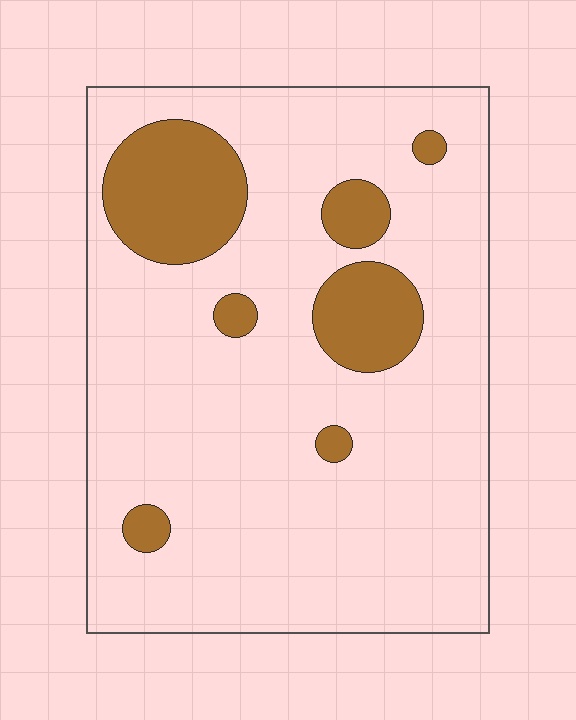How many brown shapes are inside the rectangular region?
7.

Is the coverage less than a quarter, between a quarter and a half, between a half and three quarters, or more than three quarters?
Less than a quarter.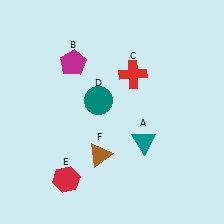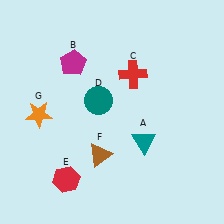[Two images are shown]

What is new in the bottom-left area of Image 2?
An orange star (G) was added in the bottom-left area of Image 2.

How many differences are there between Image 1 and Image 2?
There is 1 difference between the two images.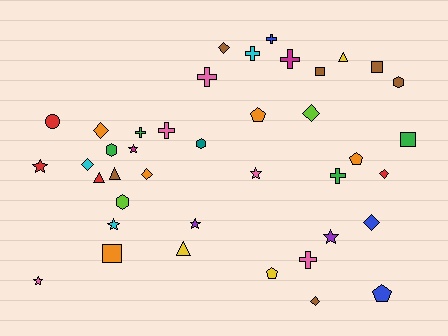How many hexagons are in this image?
There are 4 hexagons.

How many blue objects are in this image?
There are 3 blue objects.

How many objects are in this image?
There are 40 objects.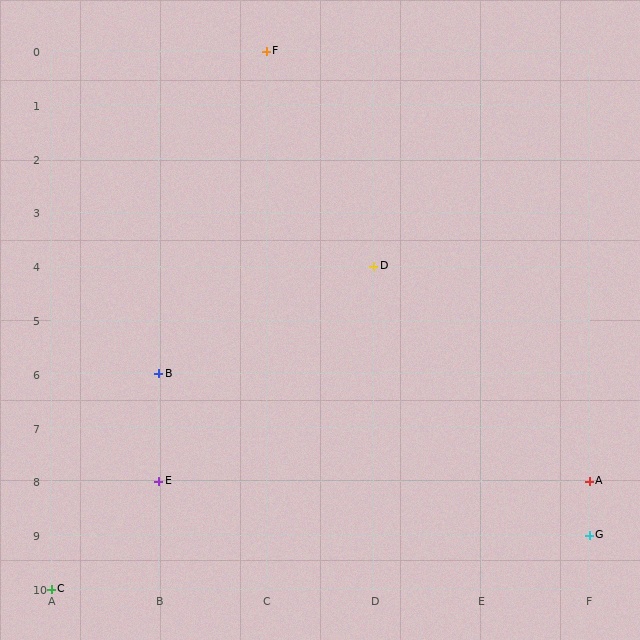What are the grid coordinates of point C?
Point C is at grid coordinates (A, 10).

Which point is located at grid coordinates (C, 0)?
Point F is at (C, 0).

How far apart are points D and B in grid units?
Points D and B are 2 columns and 2 rows apart (about 2.8 grid units diagonally).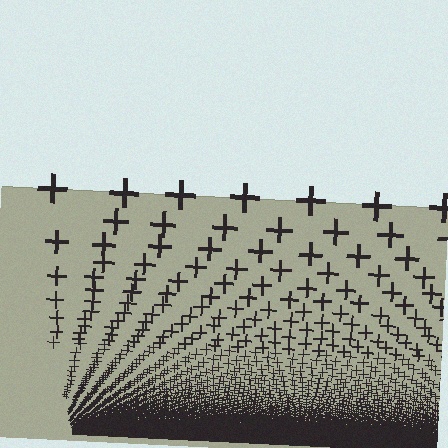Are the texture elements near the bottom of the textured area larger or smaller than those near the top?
Smaller. The gradient is inverted — elements near the bottom are smaller and denser.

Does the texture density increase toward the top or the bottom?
Density increases toward the bottom.